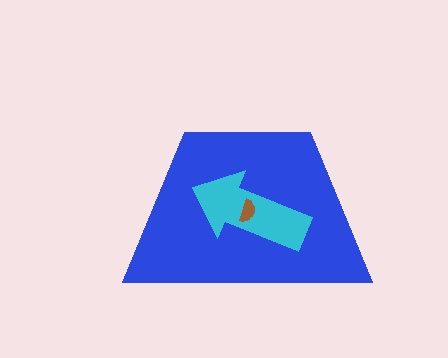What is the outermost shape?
The blue trapezoid.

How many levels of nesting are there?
3.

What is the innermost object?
The brown semicircle.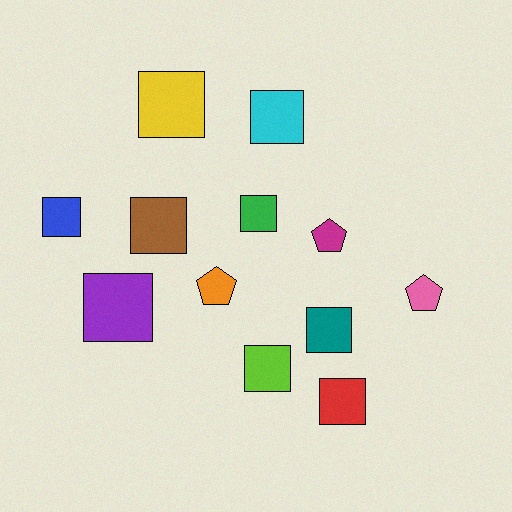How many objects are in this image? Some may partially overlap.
There are 12 objects.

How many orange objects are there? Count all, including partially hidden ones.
There is 1 orange object.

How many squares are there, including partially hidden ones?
There are 9 squares.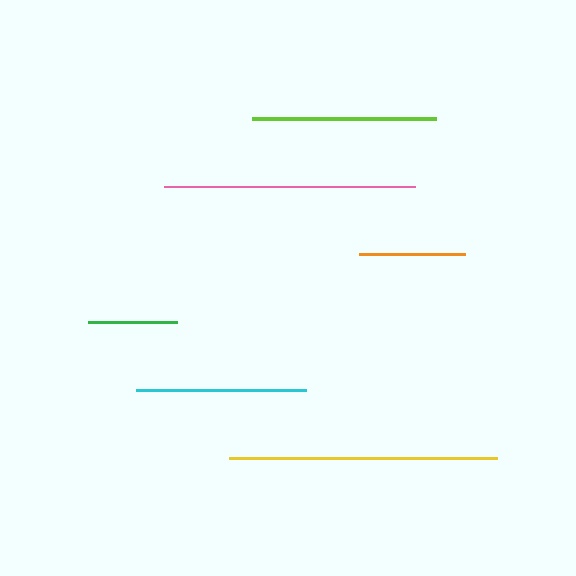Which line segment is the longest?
The yellow line is the longest at approximately 269 pixels.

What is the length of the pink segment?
The pink segment is approximately 251 pixels long.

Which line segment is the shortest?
The green line is the shortest at approximately 89 pixels.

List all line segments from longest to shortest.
From longest to shortest: yellow, pink, lime, cyan, orange, green.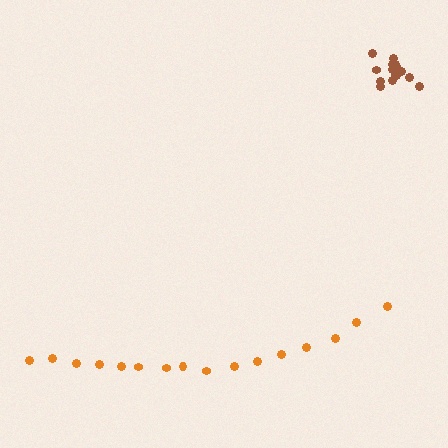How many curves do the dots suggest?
There are 2 distinct paths.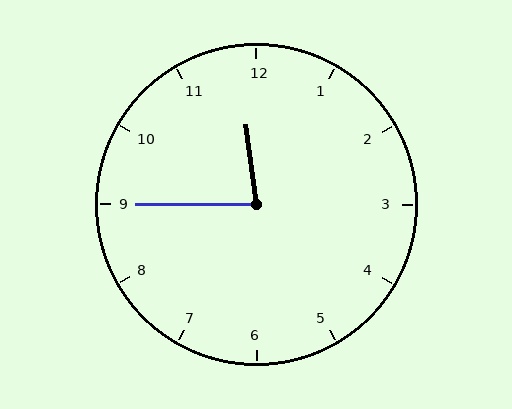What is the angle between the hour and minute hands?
Approximately 82 degrees.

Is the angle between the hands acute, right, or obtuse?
It is acute.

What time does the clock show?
11:45.